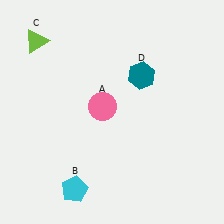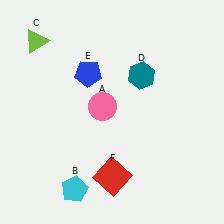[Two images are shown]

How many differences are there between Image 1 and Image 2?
There are 2 differences between the two images.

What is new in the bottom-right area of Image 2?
A red square (F) was added in the bottom-right area of Image 2.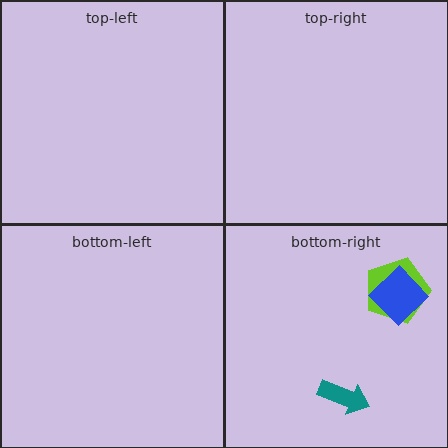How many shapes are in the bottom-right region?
3.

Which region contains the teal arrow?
The bottom-right region.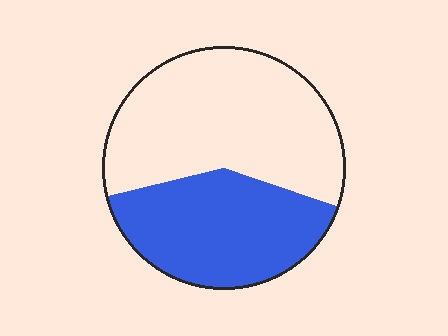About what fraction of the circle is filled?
About two fifths (2/5).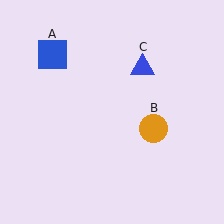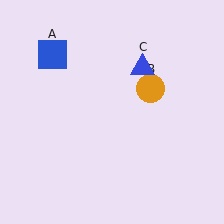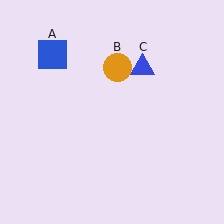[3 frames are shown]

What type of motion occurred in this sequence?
The orange circle (object B) rotated counterclockwise around the center of the scene.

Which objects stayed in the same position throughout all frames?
Blue square (object A) and blue triangle (object C) remained stationary.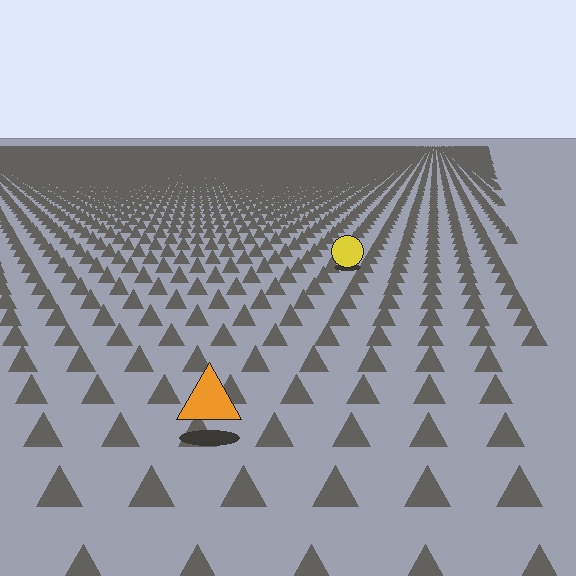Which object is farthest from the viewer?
The yellow circle is farthest from the viewer. It appears smaller and the ground texture around it is denser.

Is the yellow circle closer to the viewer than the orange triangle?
No. The orange triangle is closer — you can tell from the texture gradient: the ground texture is coarser near it.